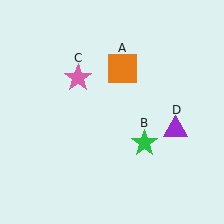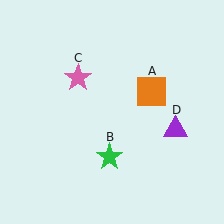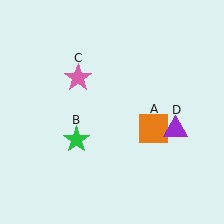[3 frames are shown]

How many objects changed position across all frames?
2 objects changed position: orange square (object A), green star (object B).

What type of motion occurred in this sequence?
The orange square (object A), green star (object B) rotated clockwise around the center of the scene.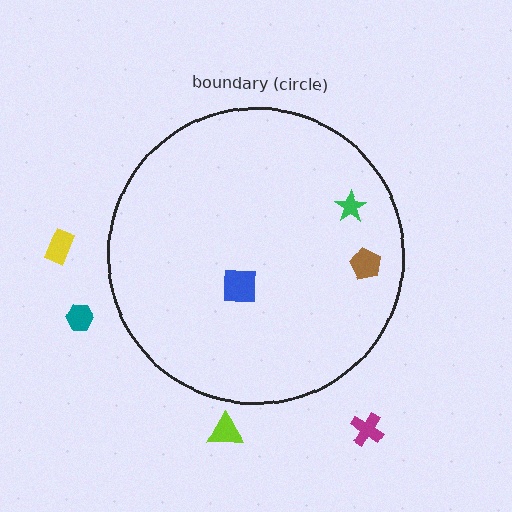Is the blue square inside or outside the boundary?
Inside.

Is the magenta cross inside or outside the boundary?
Outside.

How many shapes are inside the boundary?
3 inside, 4 outside.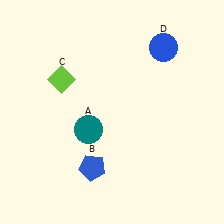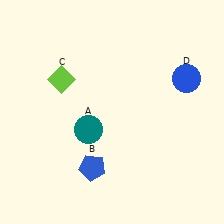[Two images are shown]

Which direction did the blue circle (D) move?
The blue circle (D) moved down.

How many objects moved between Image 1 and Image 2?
1 object moved between the two images.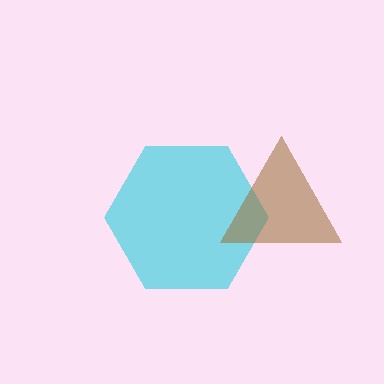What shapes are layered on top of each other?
The layered shapes are: a cyan hexagon, a brown triangle.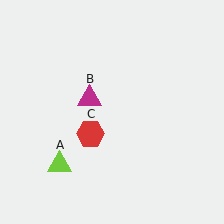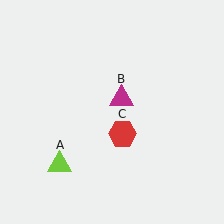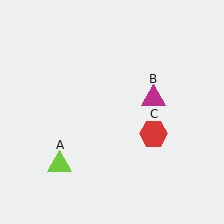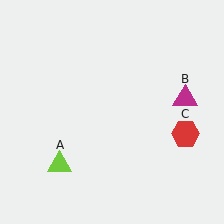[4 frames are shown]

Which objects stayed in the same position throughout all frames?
Lime triangle (object A) remained stationary.